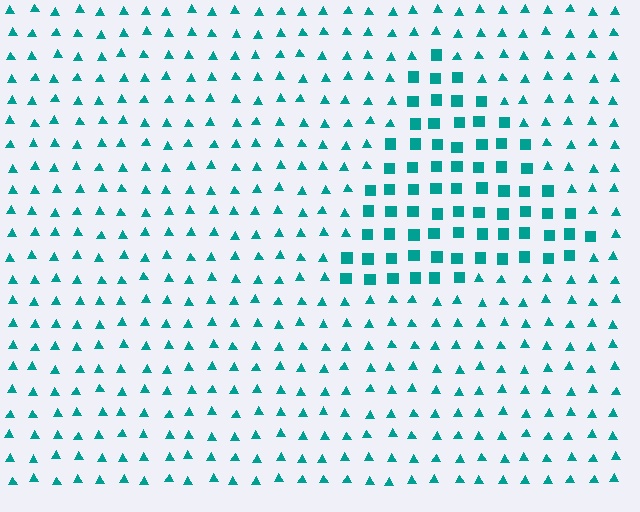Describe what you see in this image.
The image is filled with small teal elements arranged in a uniform grid. A triangle-shaped region contains squares, while the surrounding area contains triangles. The boundary is defined purely by the change in element shape.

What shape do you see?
I see a triangle.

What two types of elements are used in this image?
The image uses squares inside the triangle region and triangles outside it.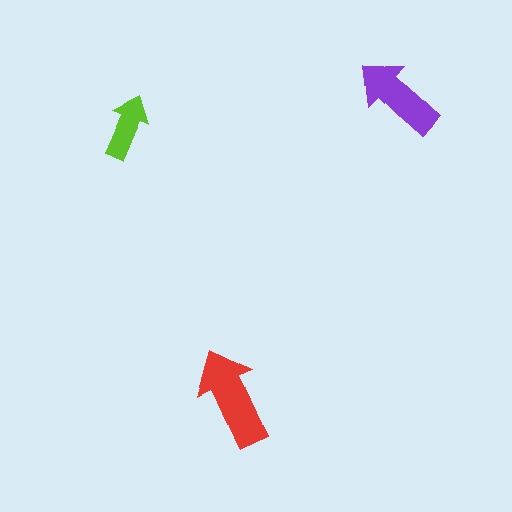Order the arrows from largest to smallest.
the red one, the purple one, the lime one.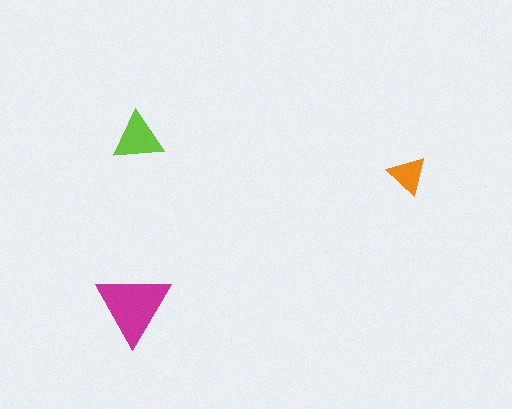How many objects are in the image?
There are 3 objects in the image.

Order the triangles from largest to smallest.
the magenta one, the lime one, the orange one.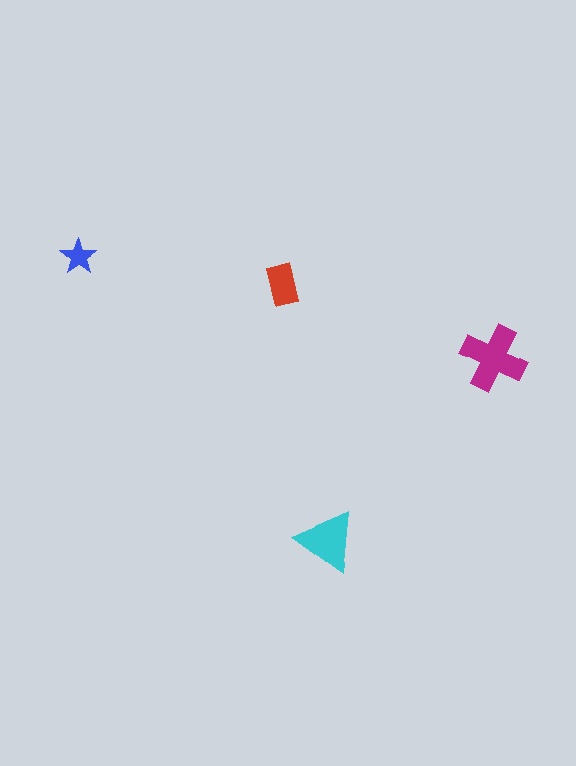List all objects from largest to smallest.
The magenta cross, the cyan triangle, the red rectangle, the blue star.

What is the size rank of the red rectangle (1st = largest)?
3rd.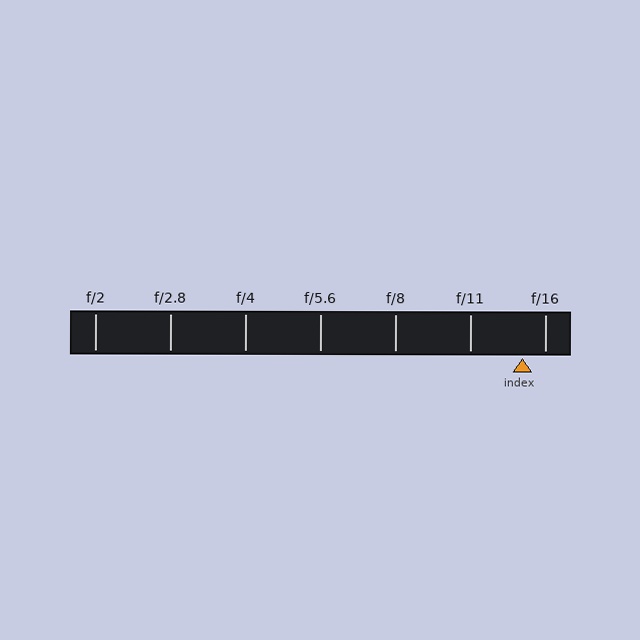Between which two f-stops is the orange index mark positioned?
The index mark is between f/11 and f/16.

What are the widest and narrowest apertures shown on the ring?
The widest aperture shown is f/2 and the narrowest is f/16.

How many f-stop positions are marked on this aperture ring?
There are 7 f-stop positions marked.